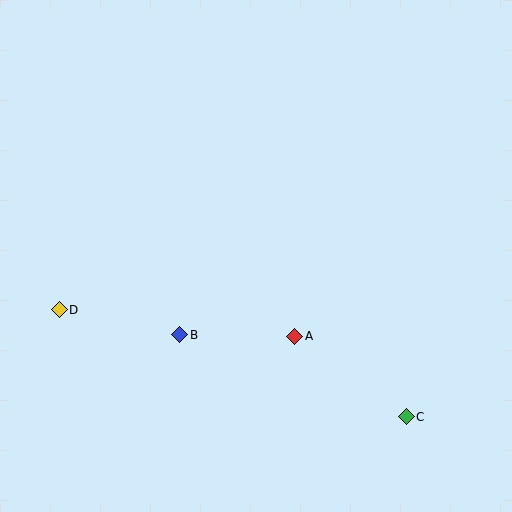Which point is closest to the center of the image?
Point A at (295, 336) is closest to the center.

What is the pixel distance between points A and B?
The distance between A and B is 115 pixels.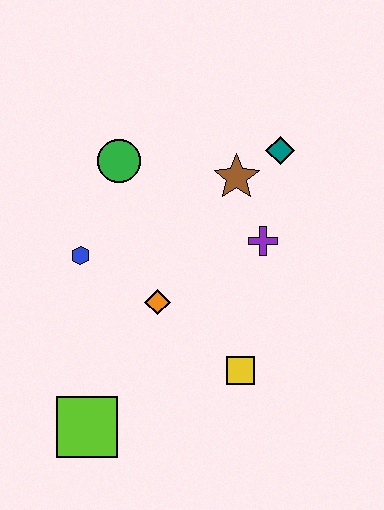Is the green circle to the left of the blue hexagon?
No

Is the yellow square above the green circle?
No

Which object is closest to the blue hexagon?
The orange diamond is closest to the blue hexagon.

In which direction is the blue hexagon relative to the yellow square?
The blue hexagon is to the left of the yellow square.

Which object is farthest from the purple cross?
The lime square is farthest from the purple cross.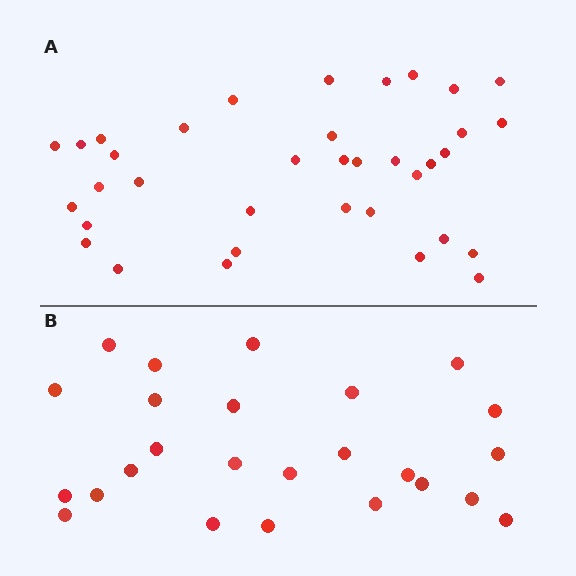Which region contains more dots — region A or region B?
Region A (the top region) has more dots.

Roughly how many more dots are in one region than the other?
Region A has roughly 12 or so more dots than region B.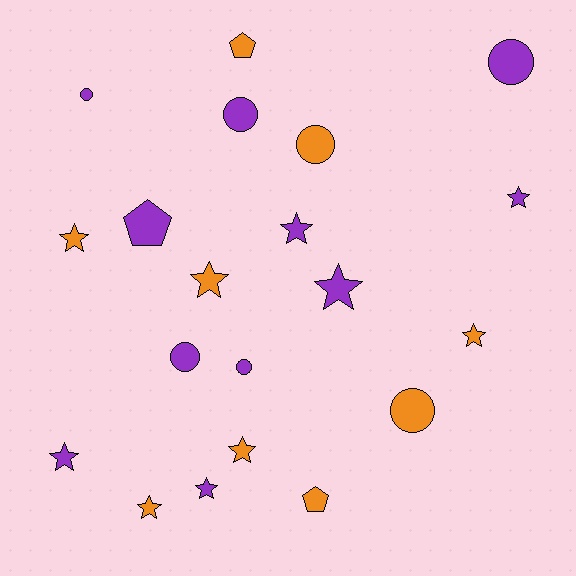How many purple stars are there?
There are 5 purple stars.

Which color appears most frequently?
Purple, with 11 objects.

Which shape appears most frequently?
Star, with 10 objects.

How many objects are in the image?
There are 20 objects.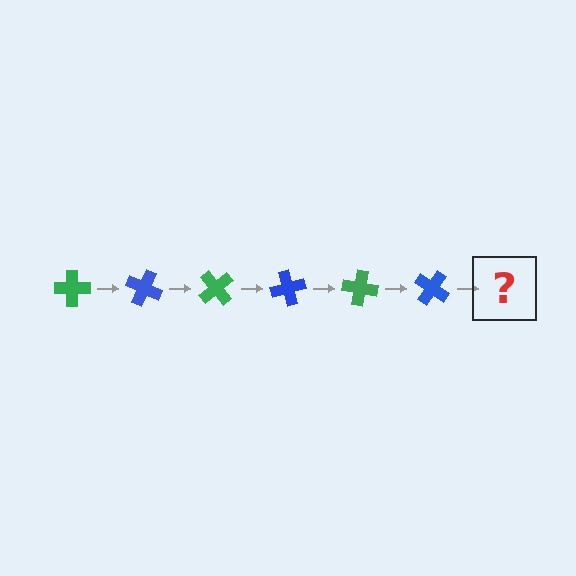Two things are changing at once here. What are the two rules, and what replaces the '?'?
The two rules are that it rotates 25 degrees each step and the color cycles through green and blue. The '?' should be a green cross, rotated 150 degrees from the start.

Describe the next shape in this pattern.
It should be a green cross, rotated 150 degrees from the start.